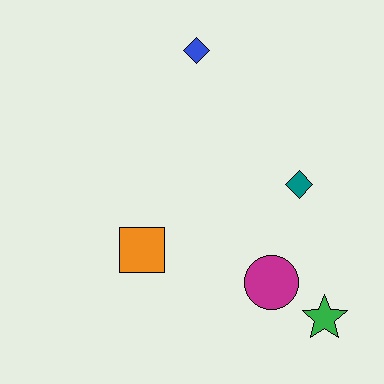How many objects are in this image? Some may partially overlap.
There are 5 objects.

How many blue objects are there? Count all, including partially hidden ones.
There is 1 blue object.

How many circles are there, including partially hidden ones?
There is 1 circle.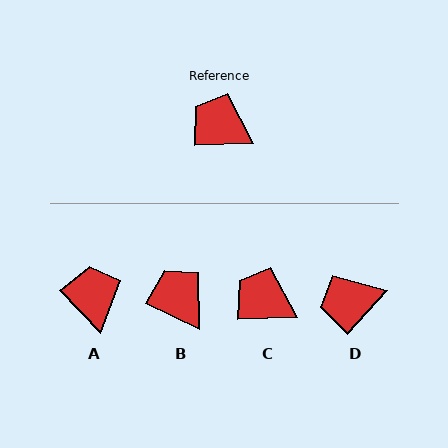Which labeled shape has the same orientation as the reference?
C.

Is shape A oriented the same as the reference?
No, it is off by about 48 degrees.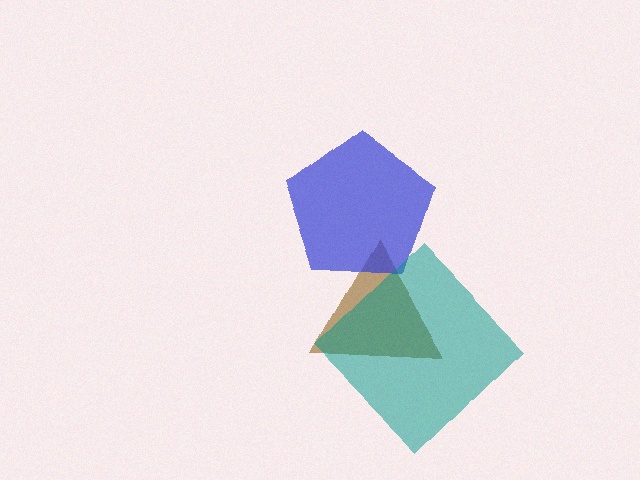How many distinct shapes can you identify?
There are 3 distinct shapes: a brown triangle, a blue pentagon, a teal diamond.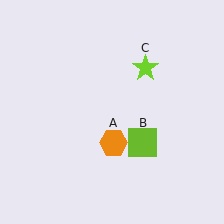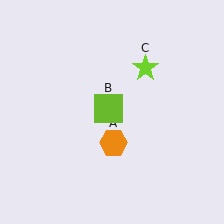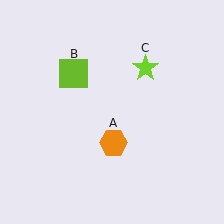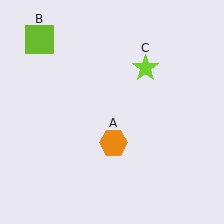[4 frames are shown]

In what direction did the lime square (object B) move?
The lime square (object B) moved up and to the left.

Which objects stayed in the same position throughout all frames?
Orange hexagon (object A) and lime star (object C) remained stationary.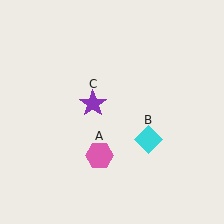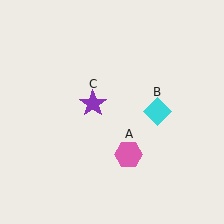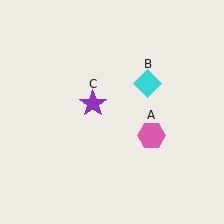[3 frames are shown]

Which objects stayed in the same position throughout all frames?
Purple star (object C) remained stationary.